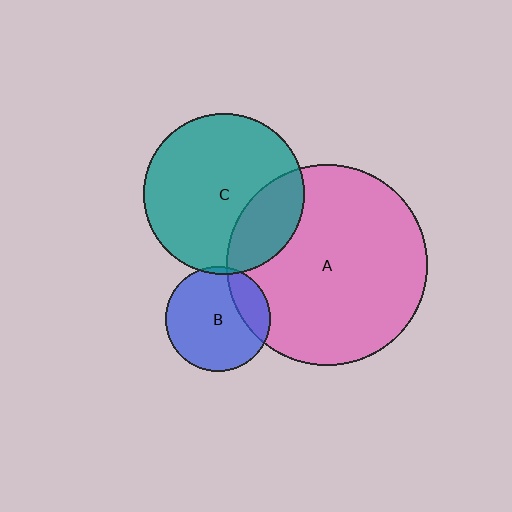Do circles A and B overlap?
Yes.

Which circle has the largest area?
Circle A (pink).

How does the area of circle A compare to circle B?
Approximately 3.6 times.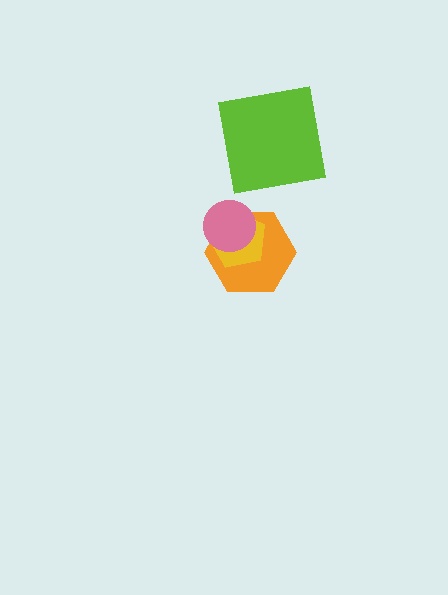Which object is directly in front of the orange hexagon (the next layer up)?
The yellow pentagon is directly in front of the orange hexagon.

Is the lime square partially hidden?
No, no other shape covers it.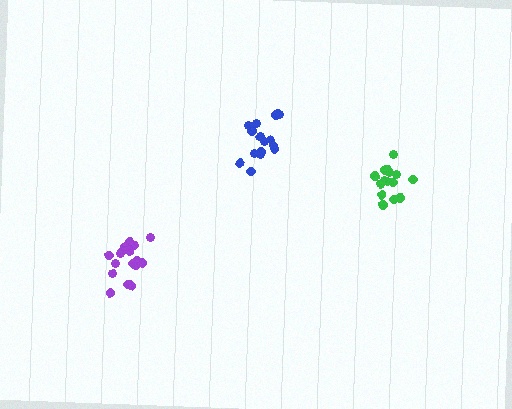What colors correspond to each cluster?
The clusters are colored: purple, blue, green.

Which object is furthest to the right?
The green cluster is rightmost.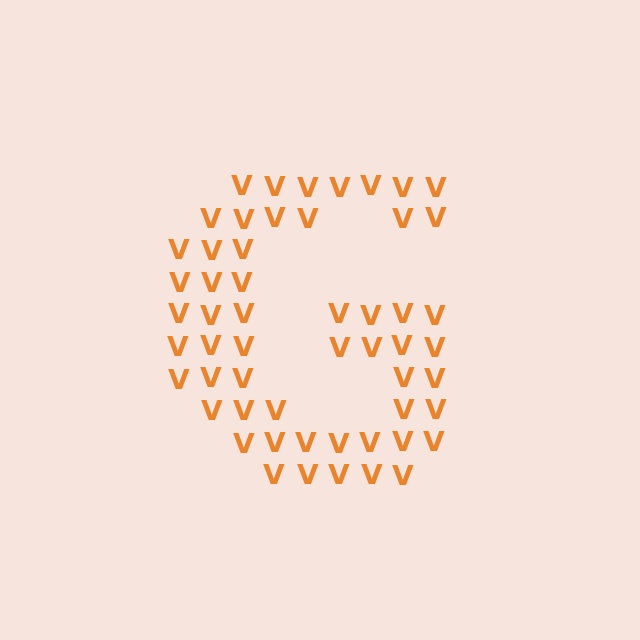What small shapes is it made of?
It is made of small letter V's.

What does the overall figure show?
The overall figure shows the letter G.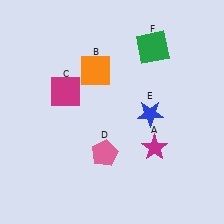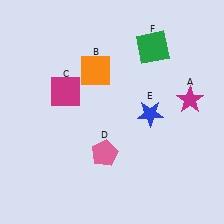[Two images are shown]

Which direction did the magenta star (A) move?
The magenta star (A) moved up.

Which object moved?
The magenta star (A) moved up.